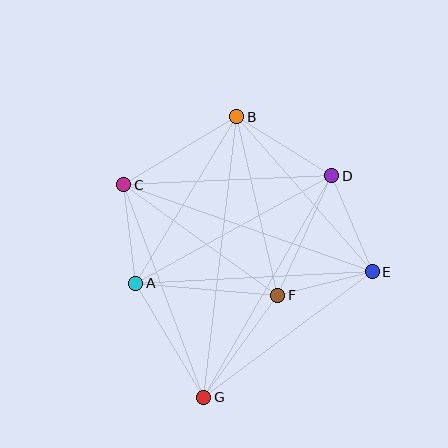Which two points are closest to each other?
Points E and F are closest to each other.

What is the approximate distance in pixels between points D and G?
The distance between D and G is approximately 256 pixels.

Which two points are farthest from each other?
Points B and G are farthest from each other.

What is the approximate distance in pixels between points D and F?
The distance between D and F is approximately 131 pixels.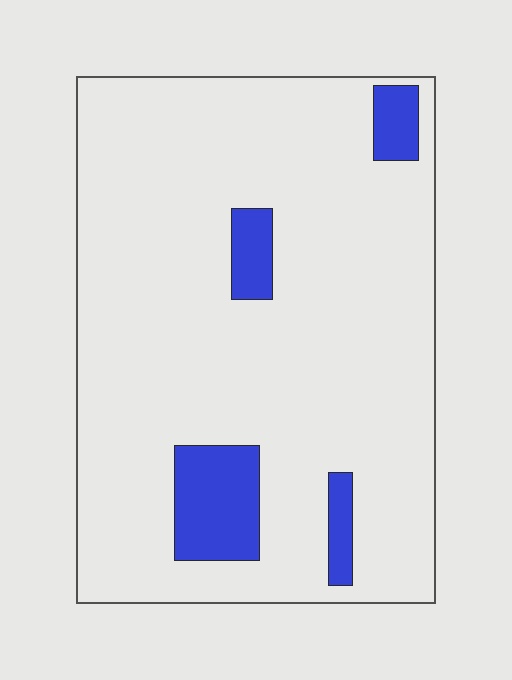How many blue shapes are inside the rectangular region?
4.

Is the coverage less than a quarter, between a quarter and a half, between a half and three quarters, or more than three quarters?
Less than a quarter.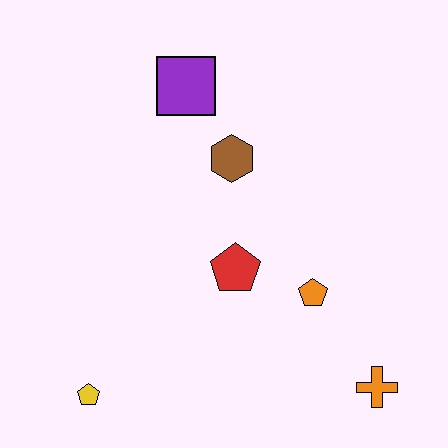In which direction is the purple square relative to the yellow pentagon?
The purple square is above the yellow pentagon.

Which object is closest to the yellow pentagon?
The red pentagon is closest to the yellow pentagon.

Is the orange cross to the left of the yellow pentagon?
No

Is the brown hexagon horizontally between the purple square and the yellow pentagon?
No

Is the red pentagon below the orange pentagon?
No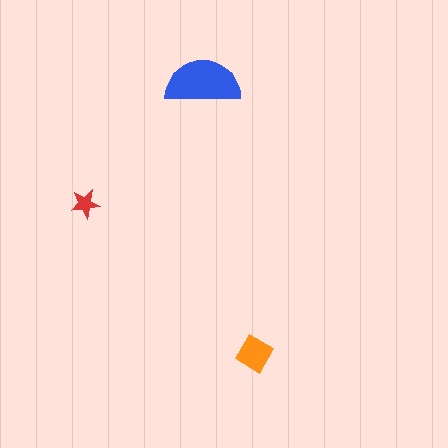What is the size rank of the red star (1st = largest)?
3rd.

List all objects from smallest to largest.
The red star, the orange diamond, the blue semicircle.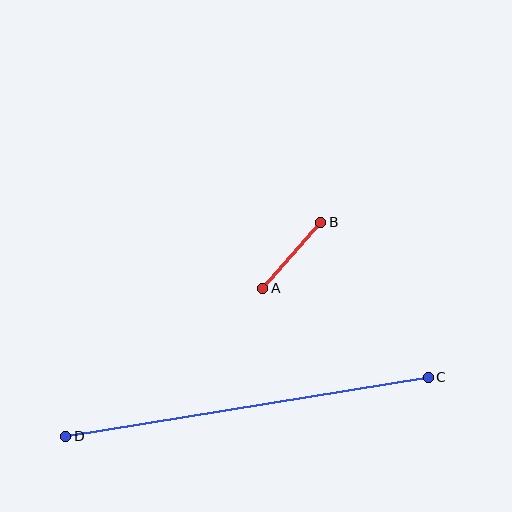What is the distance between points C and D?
The distance is approximately 367 pixels.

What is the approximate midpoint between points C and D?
The midpoint is at approximately (247, 407) pixels.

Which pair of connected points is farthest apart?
Points C and D are farthest apart.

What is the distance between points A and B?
The distance is approximately 88 pixels.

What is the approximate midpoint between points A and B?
The midpoint is at approximately (292, 255) pixels.